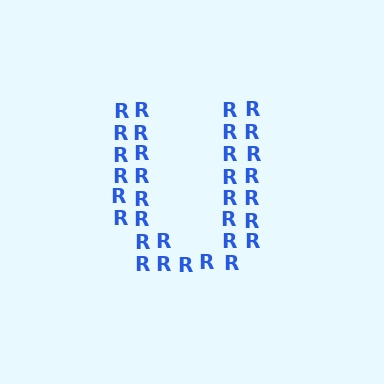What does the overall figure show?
The overall figure shows the letter U.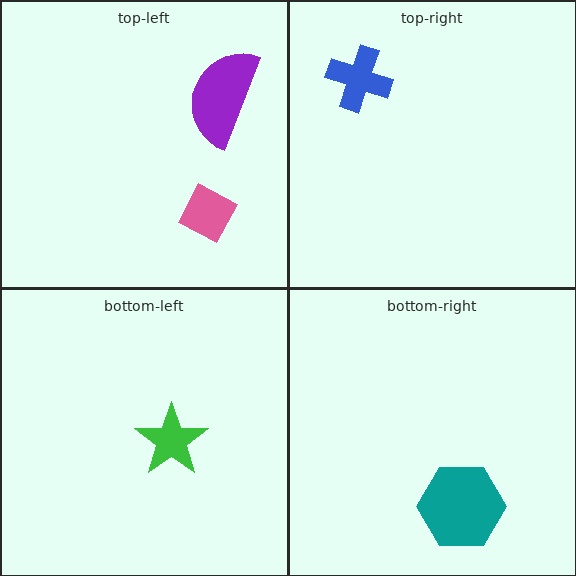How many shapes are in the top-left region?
2.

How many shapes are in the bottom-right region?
1.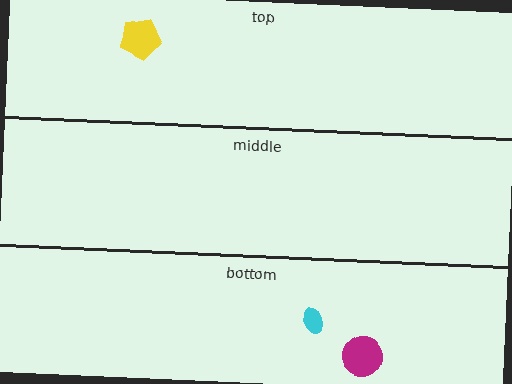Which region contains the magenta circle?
The bottom region.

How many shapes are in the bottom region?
2.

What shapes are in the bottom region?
The cyan ellipse, the magenta circle.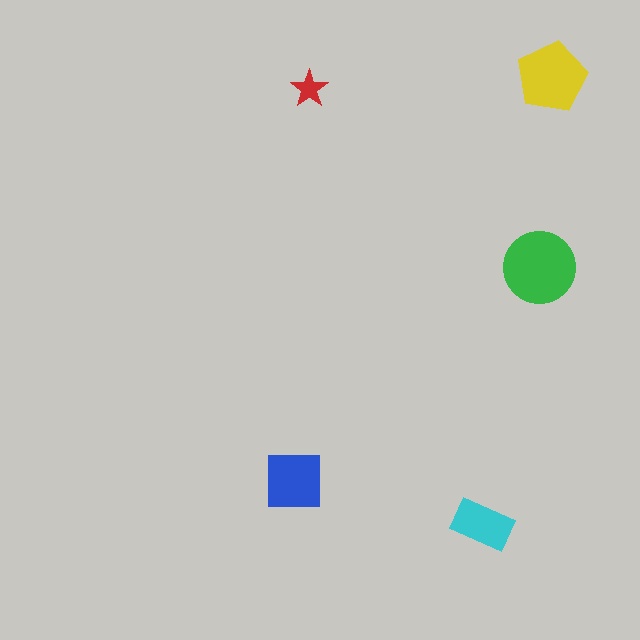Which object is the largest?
The green circle.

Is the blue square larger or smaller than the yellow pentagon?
Smaller.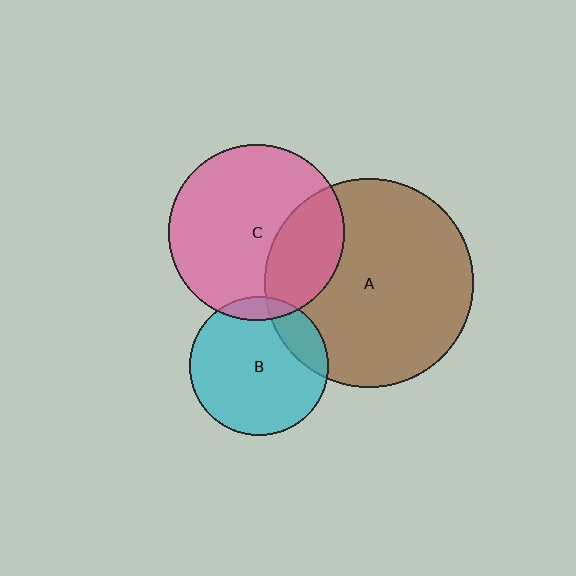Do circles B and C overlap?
Yes.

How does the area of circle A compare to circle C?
Approximately 1.4 times.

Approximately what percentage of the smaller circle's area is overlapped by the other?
Approximately 10%.